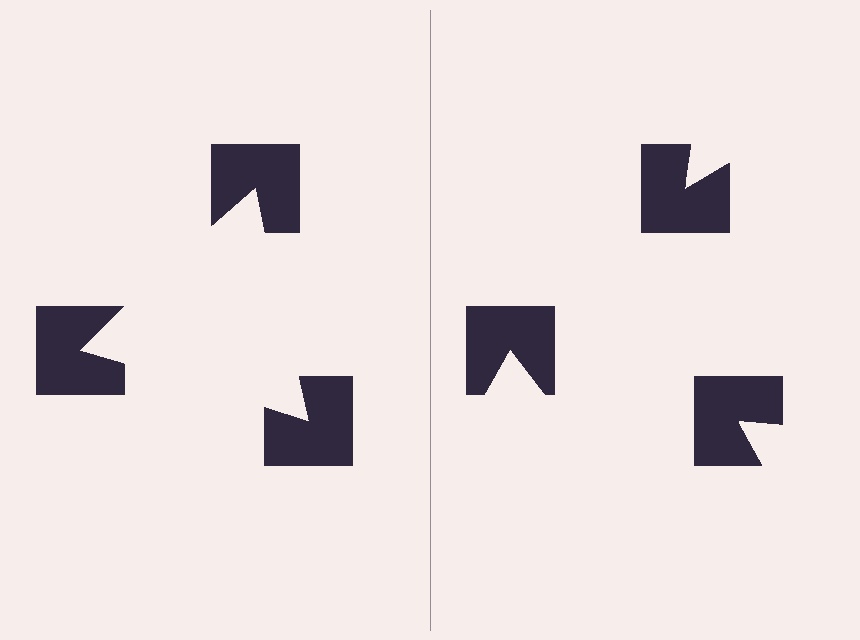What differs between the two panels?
The notched squares are positioned identically on both sides; only the wedge orientations differ. On the left they align to a triangle; on the right they are misaligned.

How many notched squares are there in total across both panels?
6 — 3 on each side.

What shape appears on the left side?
An illusory triangle.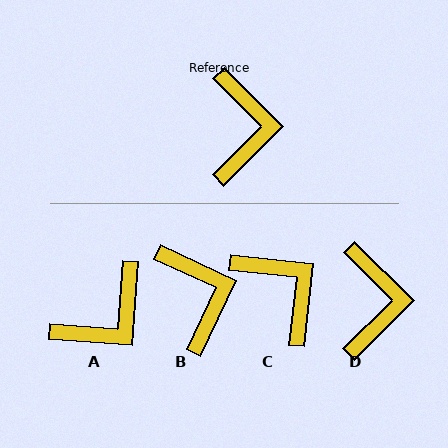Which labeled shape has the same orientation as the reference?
D.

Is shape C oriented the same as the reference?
No, it is off by about 39 degrees.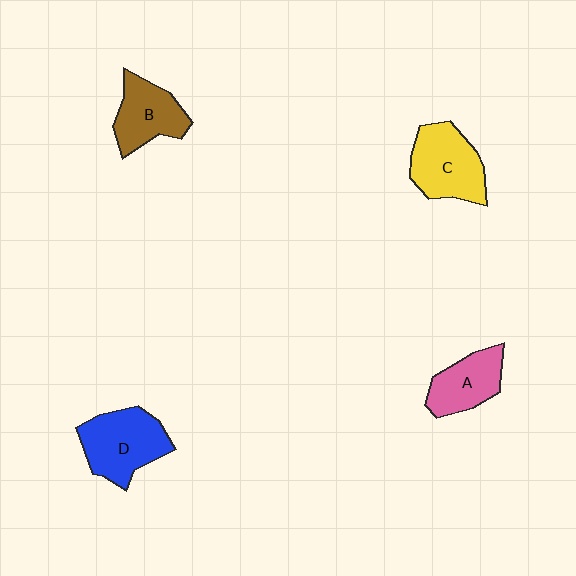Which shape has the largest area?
Shape D (blue).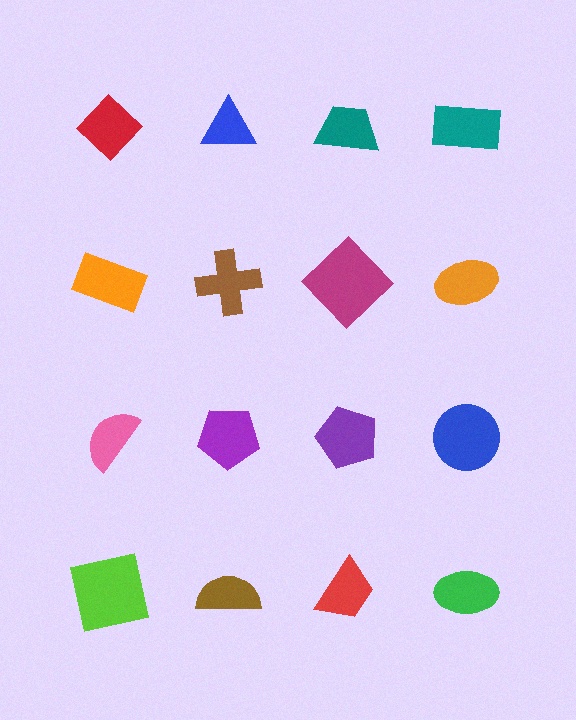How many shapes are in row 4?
4 shapes.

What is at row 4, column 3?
A red trapezoid.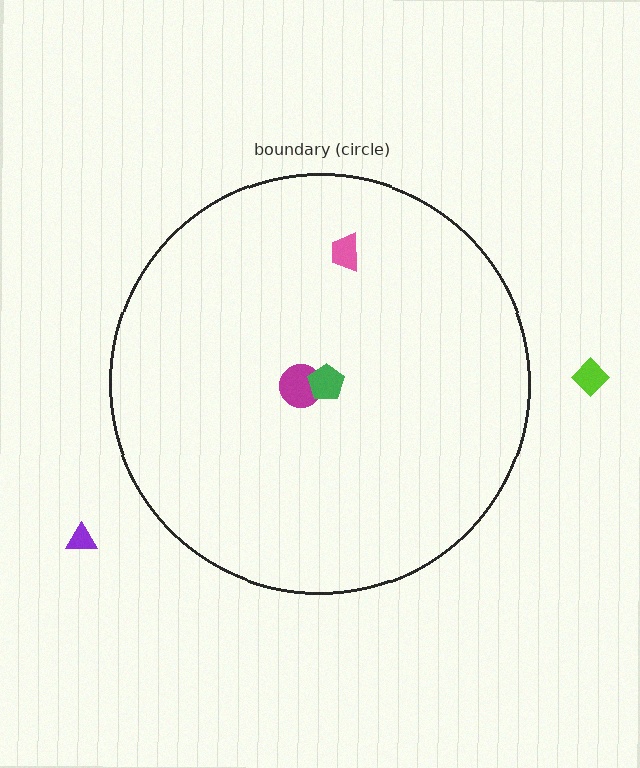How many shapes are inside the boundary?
3 inside, 2 outside.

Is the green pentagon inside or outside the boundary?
Inside.